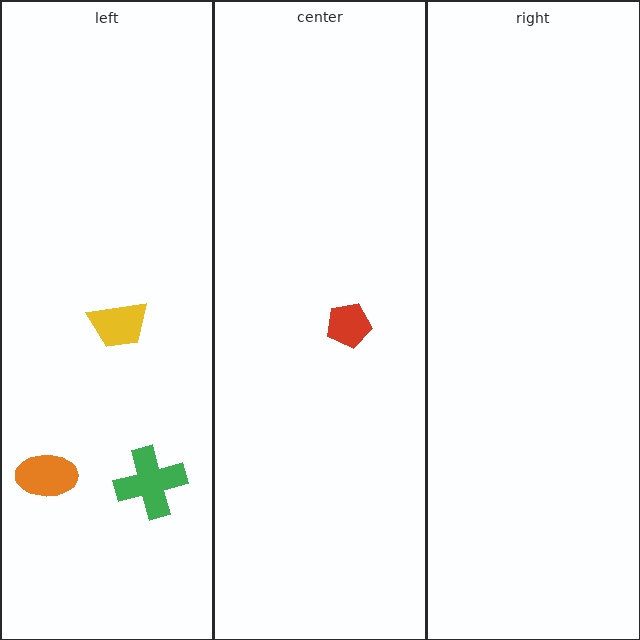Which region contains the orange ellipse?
The left region.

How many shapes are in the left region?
3.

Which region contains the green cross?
The left region.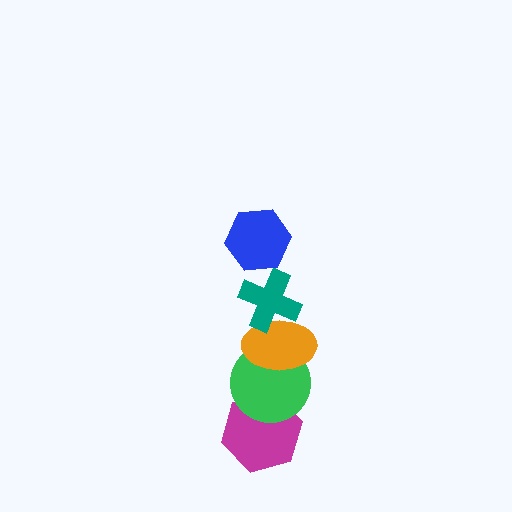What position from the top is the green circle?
The green circle is 4th from the top.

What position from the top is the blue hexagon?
The blue hexagon is 1st from the top.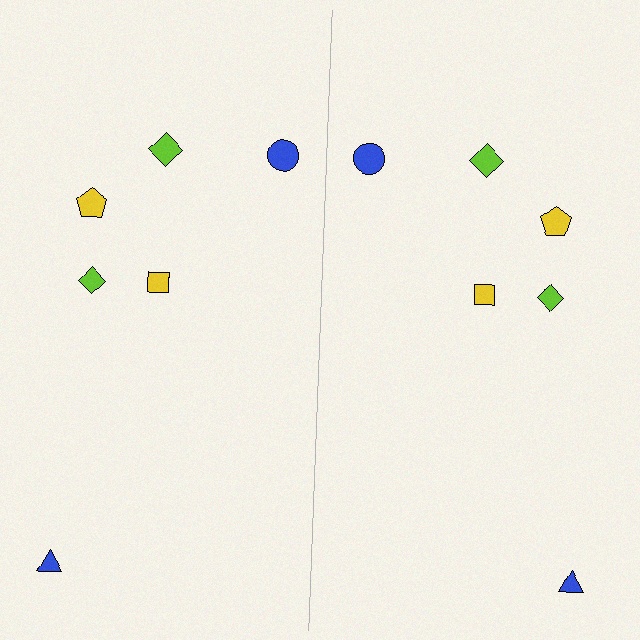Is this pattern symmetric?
Yes, this pattern has bilateral (reflection) symmetry.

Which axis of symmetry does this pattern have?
The pattern has a vertical axis of symmetry running through the center of the image.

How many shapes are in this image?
There are 12 shapes in this image.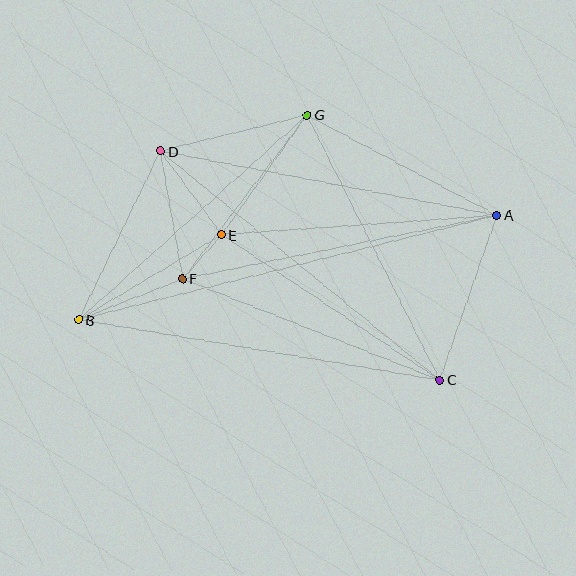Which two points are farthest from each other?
Points A and B are farthest from each other.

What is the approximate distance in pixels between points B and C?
The distance between B and C is approximately 366 pixels.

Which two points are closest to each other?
Points E and F are closest to each other.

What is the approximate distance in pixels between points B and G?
The distance between B and G is approximately 307 pixels.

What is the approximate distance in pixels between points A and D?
The distance between A and D is approximately 343 pixels.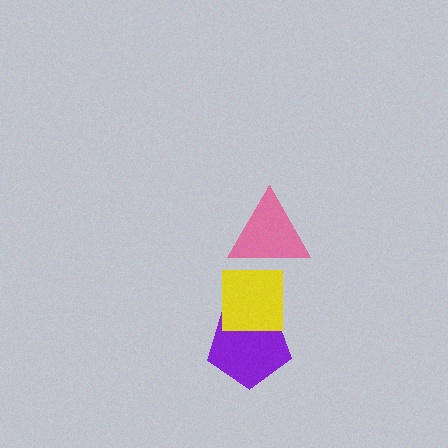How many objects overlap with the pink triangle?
1 object overlaps with the pink triangle.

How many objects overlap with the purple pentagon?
1 object overlaps with the purple pentagon.